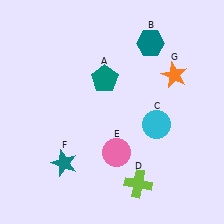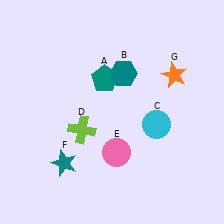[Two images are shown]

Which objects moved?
The objects that moved are: the teal hexagon (B), the lime cross (D).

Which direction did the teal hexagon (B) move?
The teal hexagon (B) moved down.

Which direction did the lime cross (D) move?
The lime cross (D) moved left.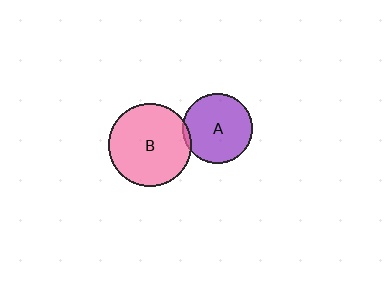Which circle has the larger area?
Circle B (pink).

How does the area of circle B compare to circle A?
Approximately 1.4 times.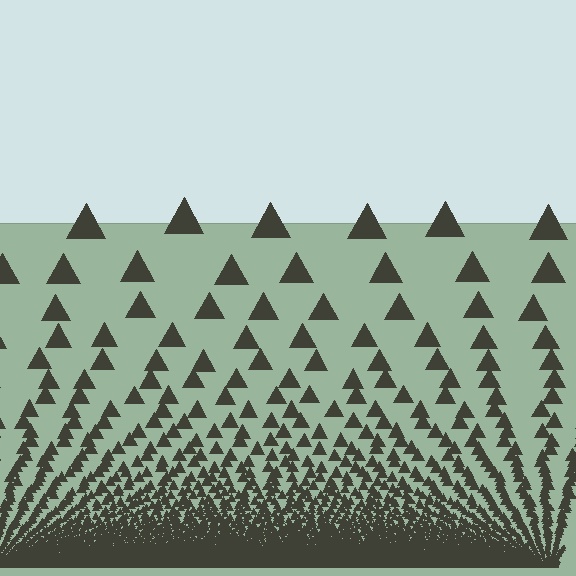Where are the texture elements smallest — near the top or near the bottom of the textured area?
Near the bottom.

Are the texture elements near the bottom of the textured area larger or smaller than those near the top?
Smaller. The gradient is inverted — elements near the bottom are smaller and denser.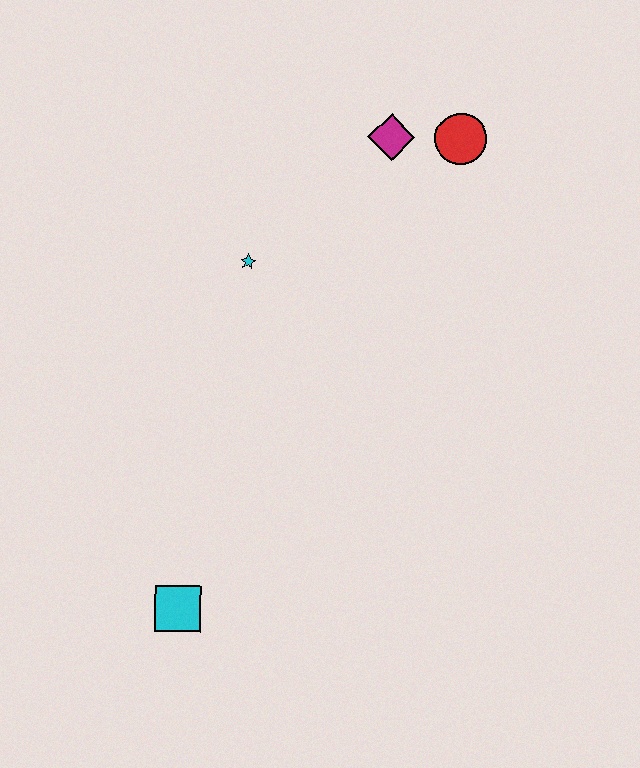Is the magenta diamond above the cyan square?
Yes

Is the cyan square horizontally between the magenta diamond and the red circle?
No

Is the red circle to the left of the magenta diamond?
No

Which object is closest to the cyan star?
The magenta diamond is closest to the cyan star.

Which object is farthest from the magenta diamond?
The cyan square is farthest from the magenta diamond.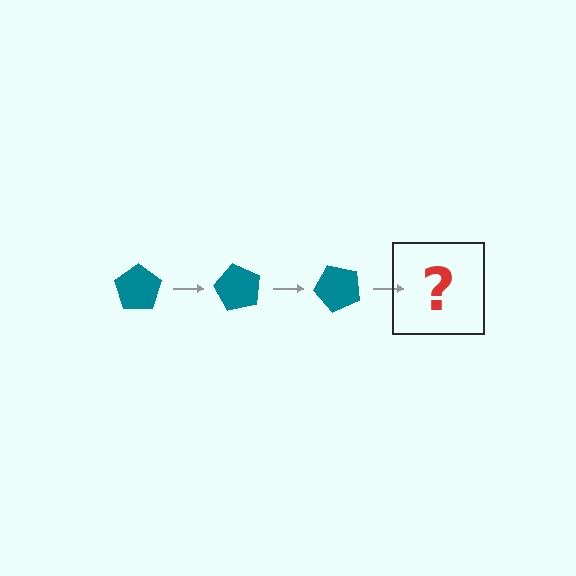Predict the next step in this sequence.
The next step is a teal pentagon rotated 180 degrees.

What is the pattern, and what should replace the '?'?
The pattern is that the pentagon rotates 60 degrees each step. The '?' should be a teal pentagon rotated 180 degrees.